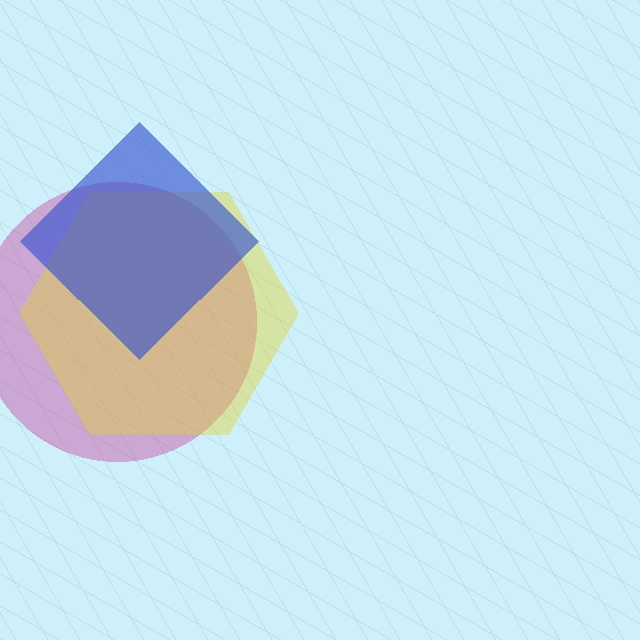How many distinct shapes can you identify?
There are 3 distinct shapes: a magenta circle, a yellow hexagon, a blue diamond.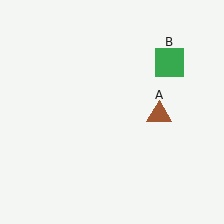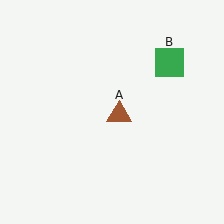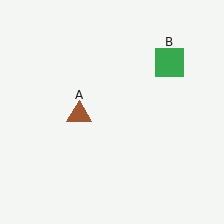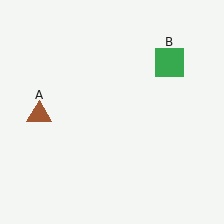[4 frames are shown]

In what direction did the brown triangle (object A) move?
The brown triangle (object A) moved left.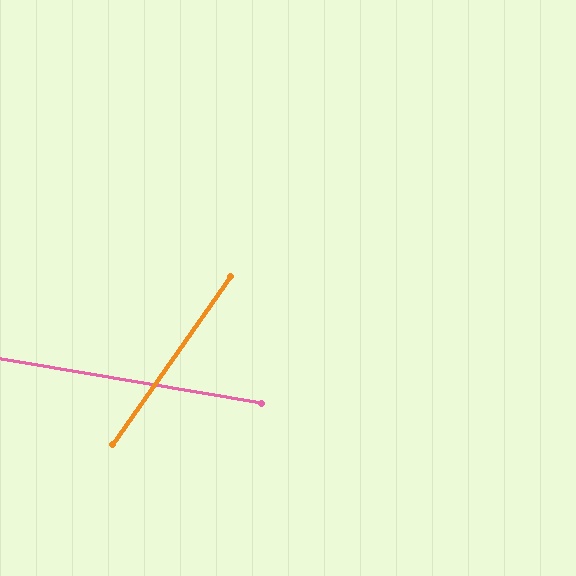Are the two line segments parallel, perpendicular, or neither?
Neither parallel nor perpendicular — they differ by about 65°.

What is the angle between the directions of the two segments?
Approximately 65 degrees.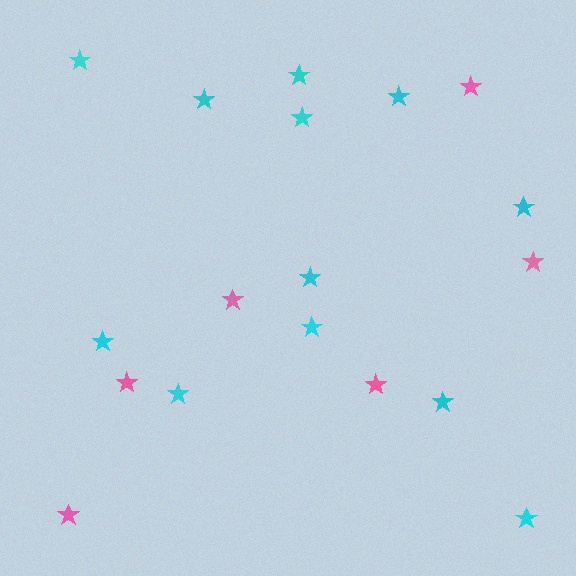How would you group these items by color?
There are 2 groups: one group of pink stars (6) and one group of cyan stars (12).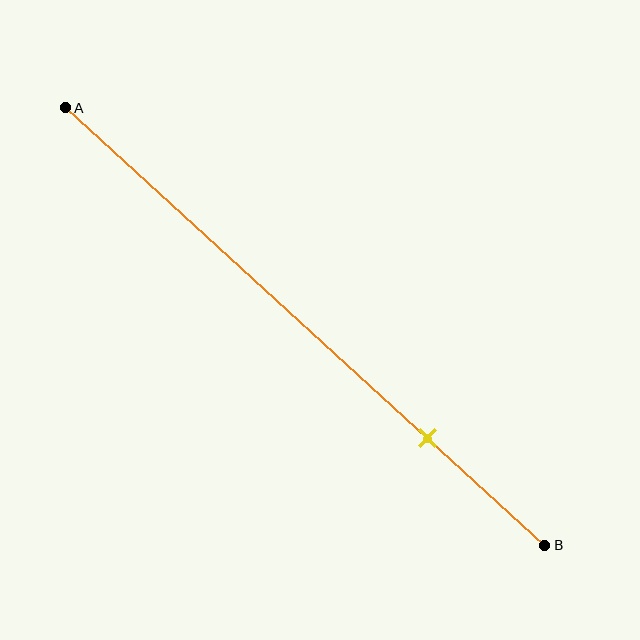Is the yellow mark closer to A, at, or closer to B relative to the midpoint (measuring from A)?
The yellow mark is closer to point B than the midpoint of segment AB.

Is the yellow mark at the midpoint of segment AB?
No, the mark is at about 75% from A, not at the 50% midpoint.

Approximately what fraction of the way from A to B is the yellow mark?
The yellow mark is approximately 75% of the way from A to B.